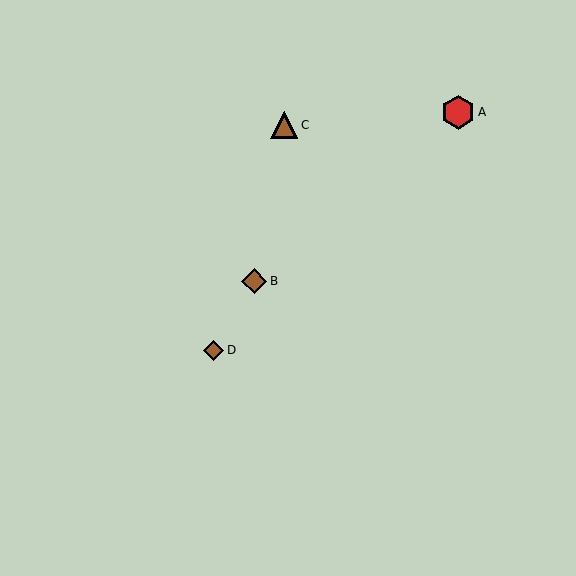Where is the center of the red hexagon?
The center of the red hexagon is at (458, 112).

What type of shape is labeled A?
Shape A is a red hexagon.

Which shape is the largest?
The red hexagon (labeled A) is the largest.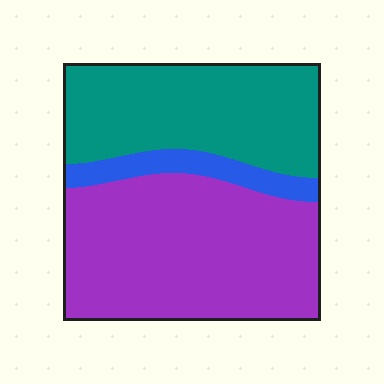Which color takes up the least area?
Blue, at roughly 10%.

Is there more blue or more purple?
Purple.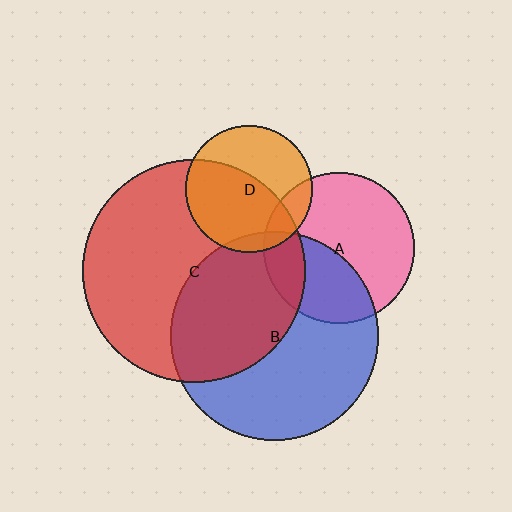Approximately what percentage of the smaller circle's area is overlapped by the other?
Approximately 15%.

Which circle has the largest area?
Circle C (red).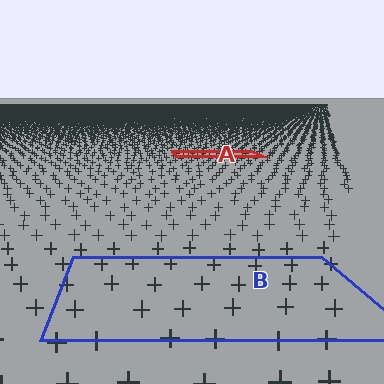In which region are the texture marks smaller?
The texture marks are smaller in region A, because it is farther away.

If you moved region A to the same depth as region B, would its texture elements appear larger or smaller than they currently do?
They would appear larger. At a closer depth, the same texture elements are projected at a bigger on-screen size.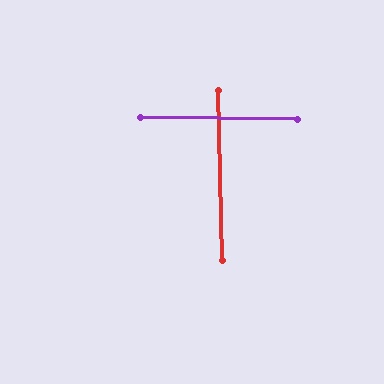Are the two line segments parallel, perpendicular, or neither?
Perpendicular — they meet at approximately 88°.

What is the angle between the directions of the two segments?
Approximately 88 degrees.